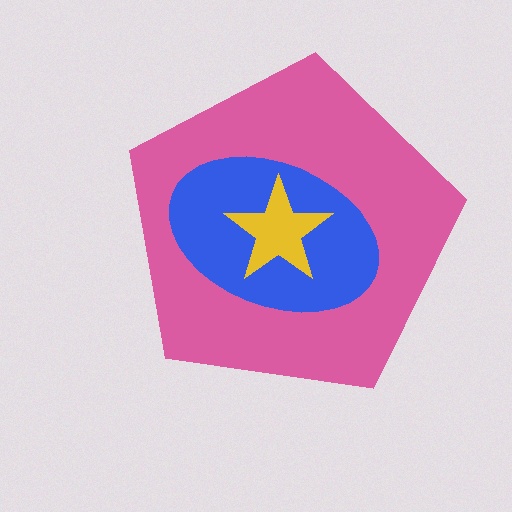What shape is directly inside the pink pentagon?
The blue ellipse.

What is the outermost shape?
The pink pentagon.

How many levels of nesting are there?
3.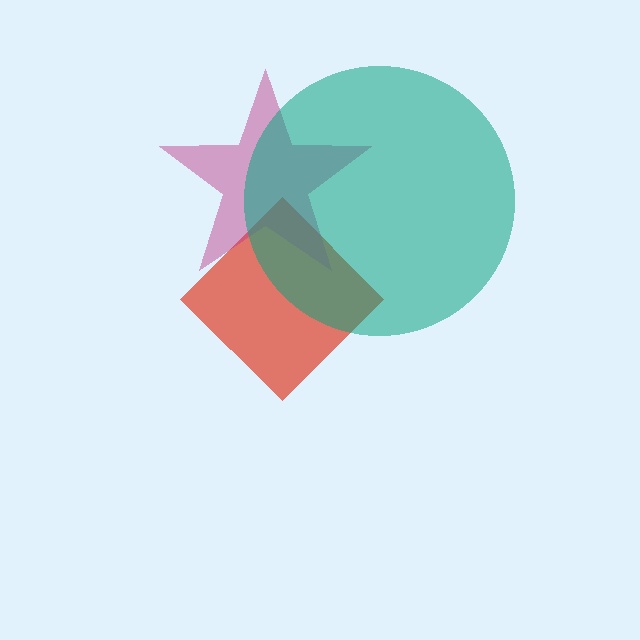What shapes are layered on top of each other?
The layered shapes are: a red diamond, a magenta star, a teal circle.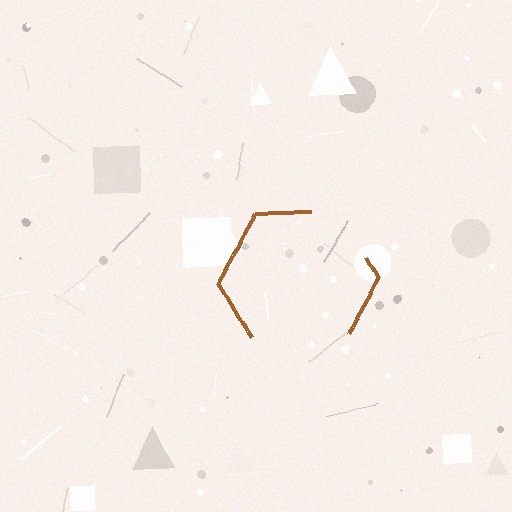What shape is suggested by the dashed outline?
The dashed outline suggests a hexagon.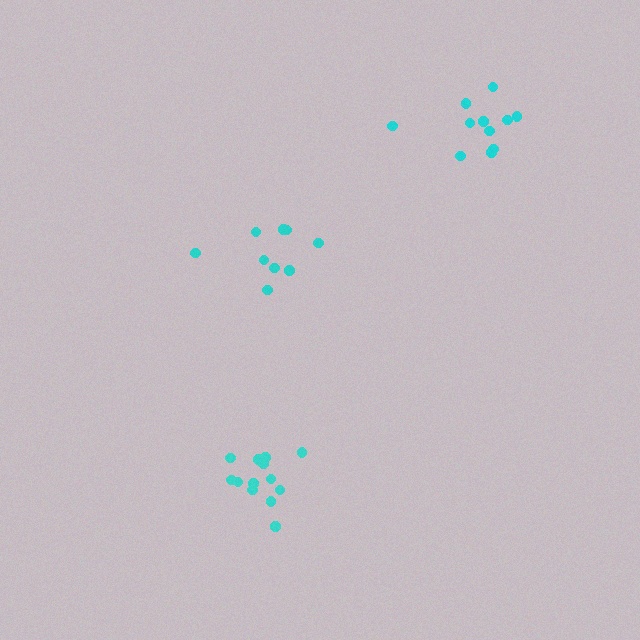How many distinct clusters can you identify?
There are 3 distinct clusters.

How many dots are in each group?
Group 1: 9 dots, Group 2: 13 dots, Group 3: 11 dots (33 total).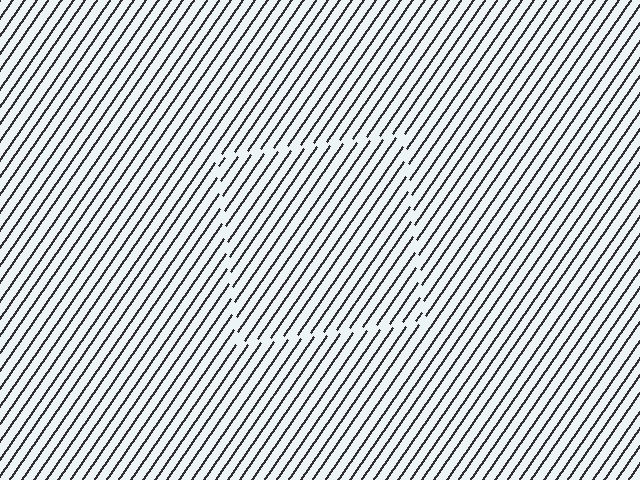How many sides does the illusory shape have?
4 sides — the line-ends trace a square.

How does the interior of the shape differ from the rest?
The interior of the shape contains the same grating, shifted by half a period — the contour is defined by the phase discontinuity where line-ends from the inner and outer gratings abut.